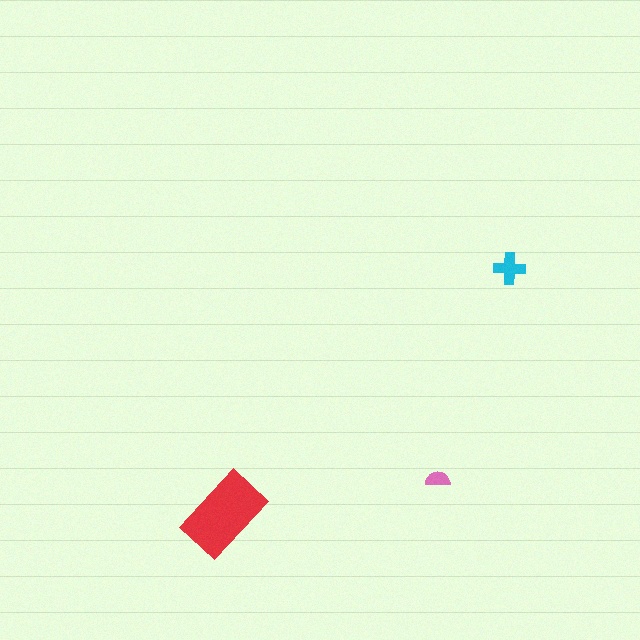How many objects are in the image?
There are 3 objects in the image.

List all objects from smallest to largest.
The pink semicircle, the cyan cross, the red rectangle.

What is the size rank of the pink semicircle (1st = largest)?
3rd.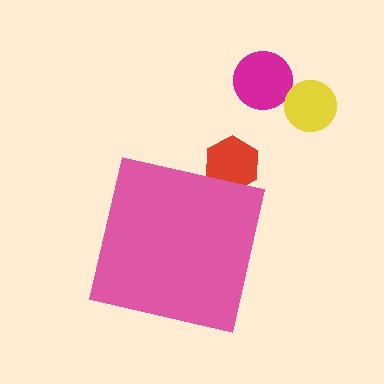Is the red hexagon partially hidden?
Yes, the red hexagon is partially hidden behind the pink square.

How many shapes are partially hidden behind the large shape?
1 shape is partially hidden.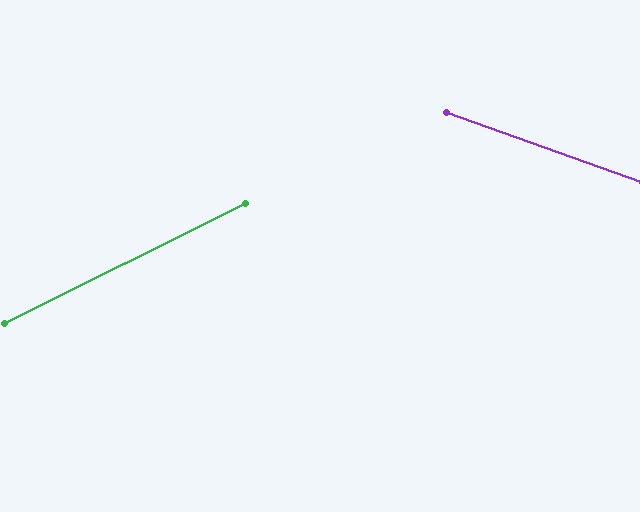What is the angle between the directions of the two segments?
Approximately 46 degrees.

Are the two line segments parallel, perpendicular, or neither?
Neither parallel nor perpendicular — they differ by about 46°.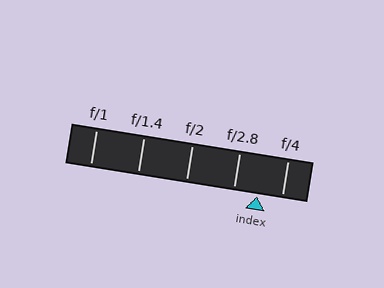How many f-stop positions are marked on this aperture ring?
There are 5 f-stop positions marked.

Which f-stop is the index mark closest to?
The index mark is closest to f/4.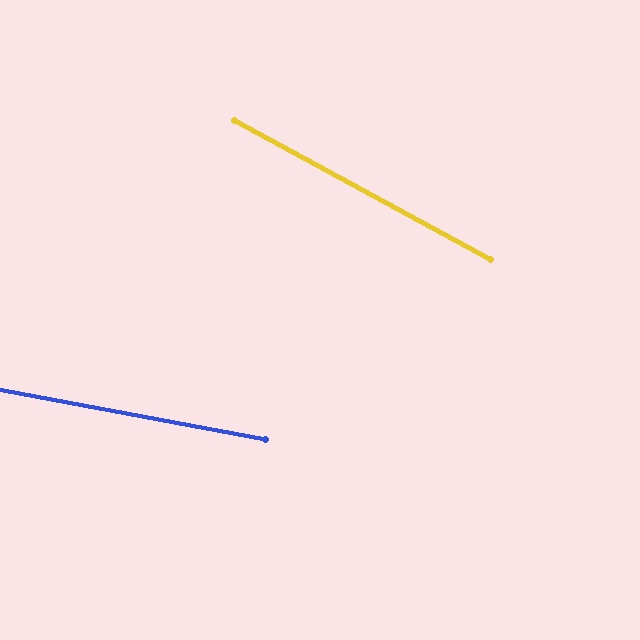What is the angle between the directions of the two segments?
Approximately 18 degrees.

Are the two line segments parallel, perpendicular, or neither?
Neither parallel nor perpendicular — they differ by about 18°.